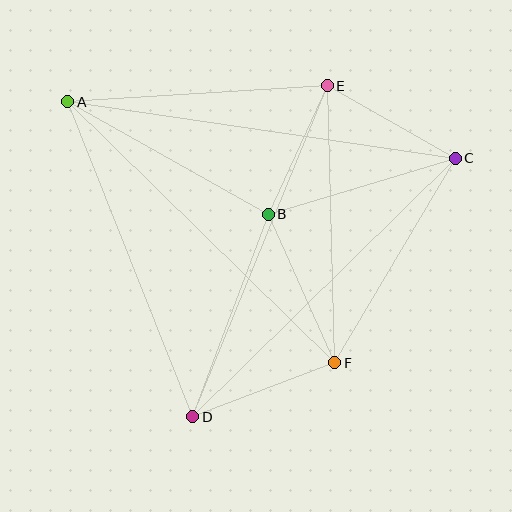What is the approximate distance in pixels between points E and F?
The distance between E and F is approximately 277 pixels.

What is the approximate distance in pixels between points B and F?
The distance between B and F is approximately 163 pixels.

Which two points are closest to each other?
Points B and E are closest to each other.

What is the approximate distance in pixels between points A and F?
The distance between A and F is approximately 373 pixels.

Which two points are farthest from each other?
Points A and C are farthest from each other.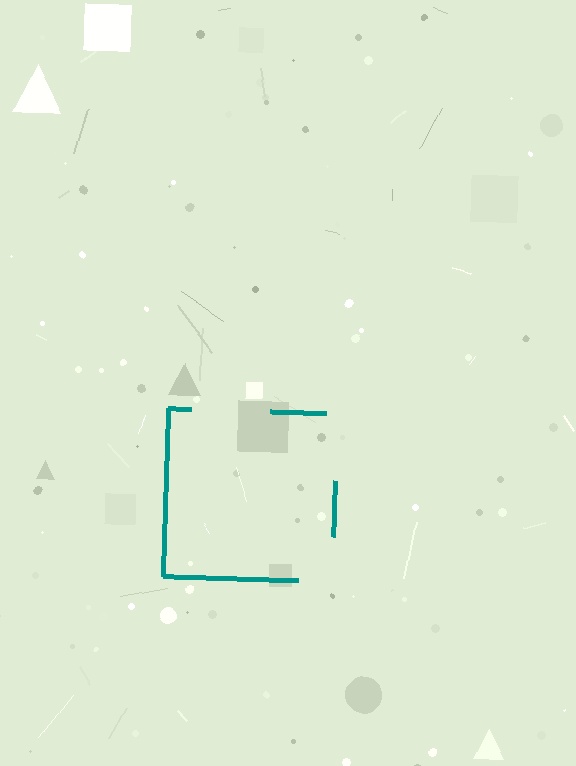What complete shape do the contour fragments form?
The contour fragments form a square.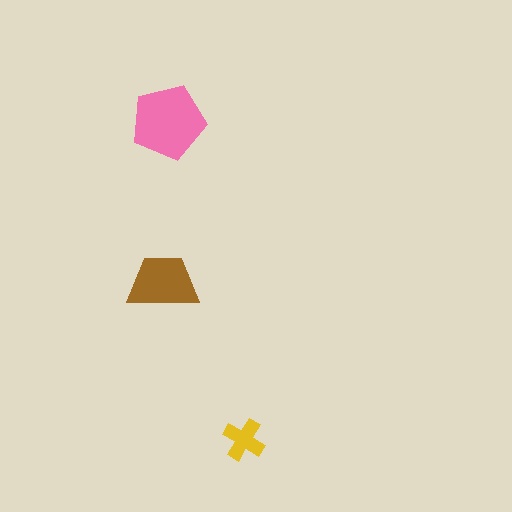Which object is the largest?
The pink pentagon.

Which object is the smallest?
The yellow cross.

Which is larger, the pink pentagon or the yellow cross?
The pink pentagon.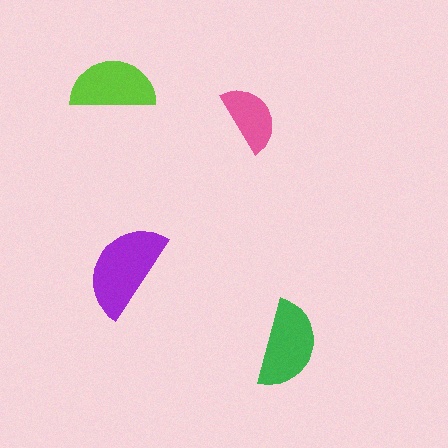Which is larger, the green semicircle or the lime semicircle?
The green one.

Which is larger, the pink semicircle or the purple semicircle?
The purple one.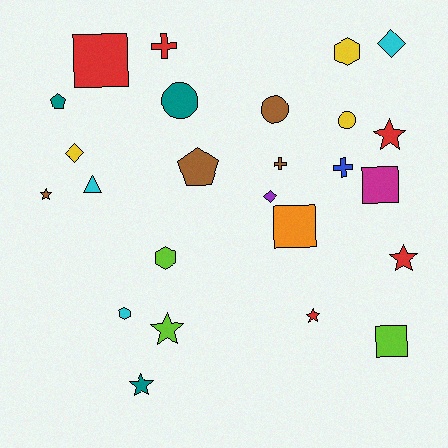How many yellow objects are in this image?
There are 3 yellow objects.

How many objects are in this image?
There are 25 objects.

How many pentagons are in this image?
There are 2 pentagons.